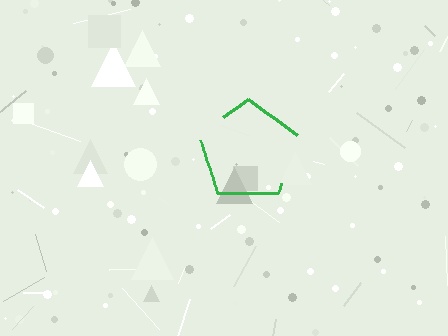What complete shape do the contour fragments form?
The contour fragments form a pentagon.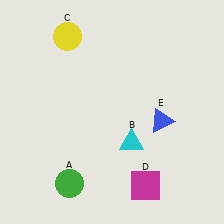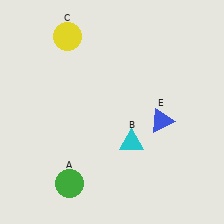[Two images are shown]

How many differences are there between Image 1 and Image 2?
There is 1 difference between the two images.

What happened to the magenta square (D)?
The magenta square (D) was removed in Image 2. It was in the bottom-right area of Image 1.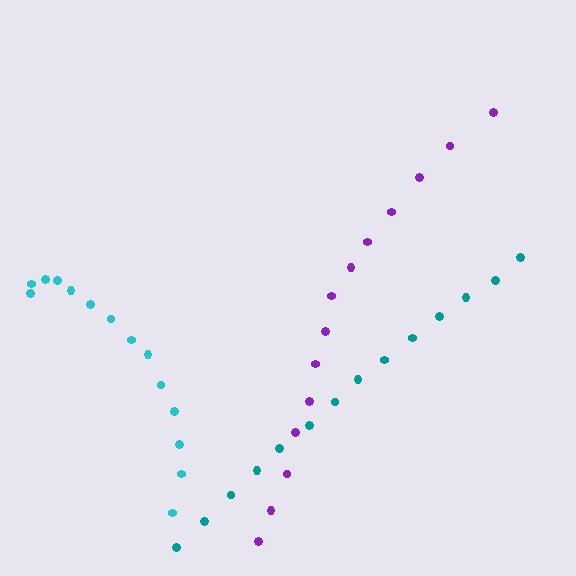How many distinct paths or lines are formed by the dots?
There are 3 distinct paths.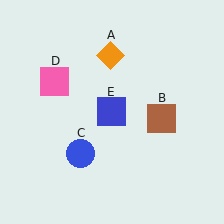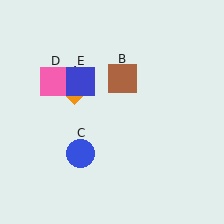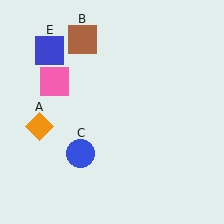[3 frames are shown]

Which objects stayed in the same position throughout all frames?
Blue circle (object C) and pink square (object D) remained stationary.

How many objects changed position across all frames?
3 objects changed position: orange diamond (object A), brown square (object B), blue square (object E).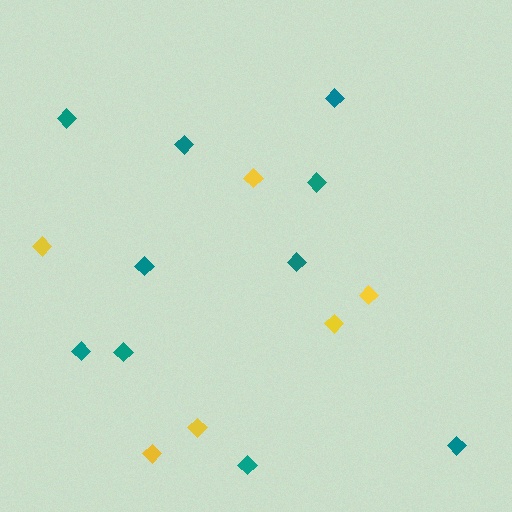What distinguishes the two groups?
There are 2 groups: one group of yellow diamonds (6) and one group of teal diamonds (10).